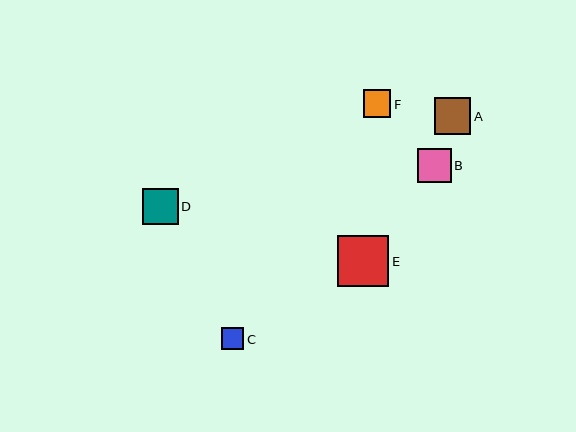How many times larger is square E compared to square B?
Square E is approximately 1.5 times the size of square B.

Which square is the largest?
Square E is the largest with a size of approximately 51 pixels.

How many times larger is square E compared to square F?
Square E is approximately 1.9 times the size of square F.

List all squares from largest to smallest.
From largest to smallest: E, A, D, B, F, C.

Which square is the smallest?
Square C is the smallest with a size of approximately 22 pixels.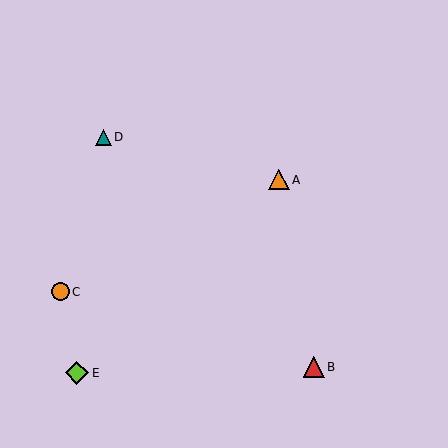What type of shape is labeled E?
Shape E is a lime diamond.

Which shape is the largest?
The lime diamond (labeled E) is the largest.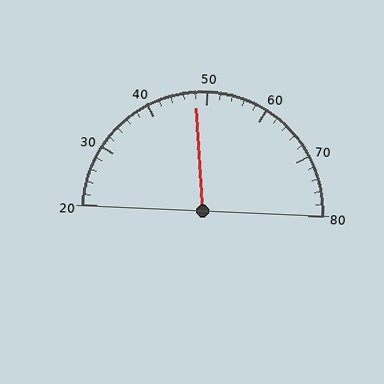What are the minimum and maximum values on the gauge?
The gauge ranges from 20 to 80.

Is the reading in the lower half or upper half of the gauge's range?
The reading is in the lower half of the range (20 to 80).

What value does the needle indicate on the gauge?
The needle indicates approximately 48.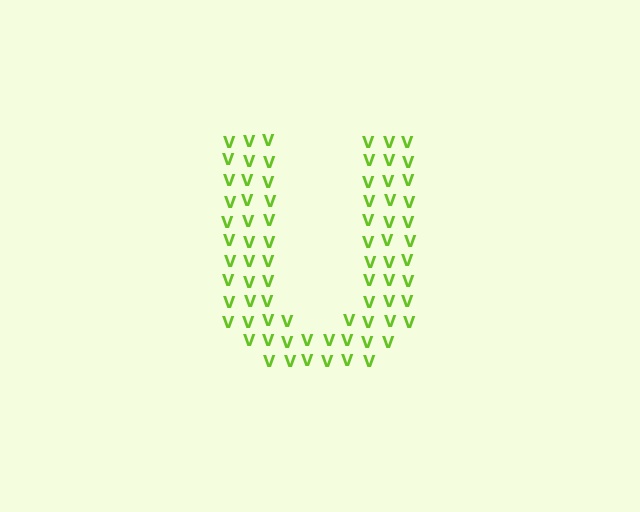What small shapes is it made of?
It is made of small letter V's.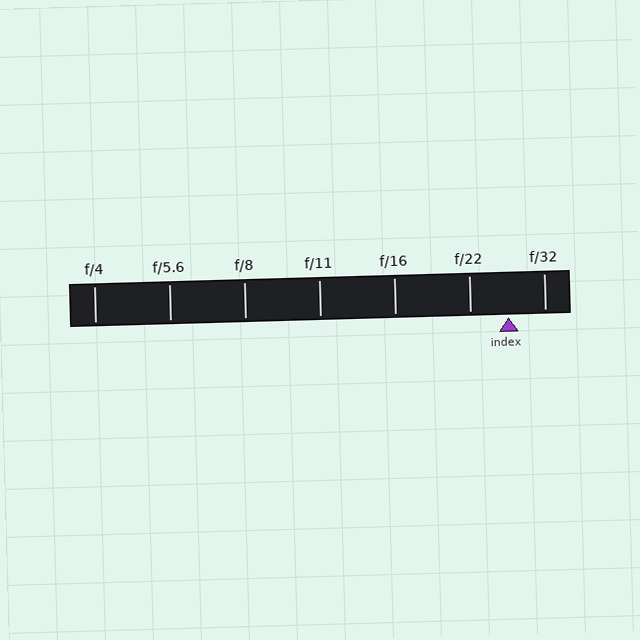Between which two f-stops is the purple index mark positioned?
The index mark is between f/22 and f/32.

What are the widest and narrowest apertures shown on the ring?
The widest aperture shown is f/4 and the narrowest is f/32.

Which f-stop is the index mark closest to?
The index mark is closest to f/32.